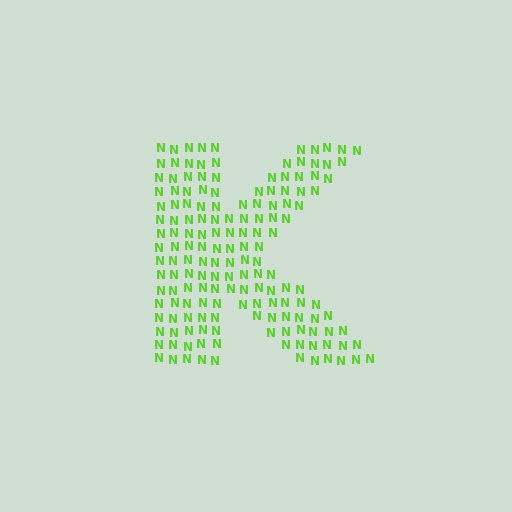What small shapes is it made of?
It is made of small letter N's.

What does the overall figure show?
The overall figure shows the letter K.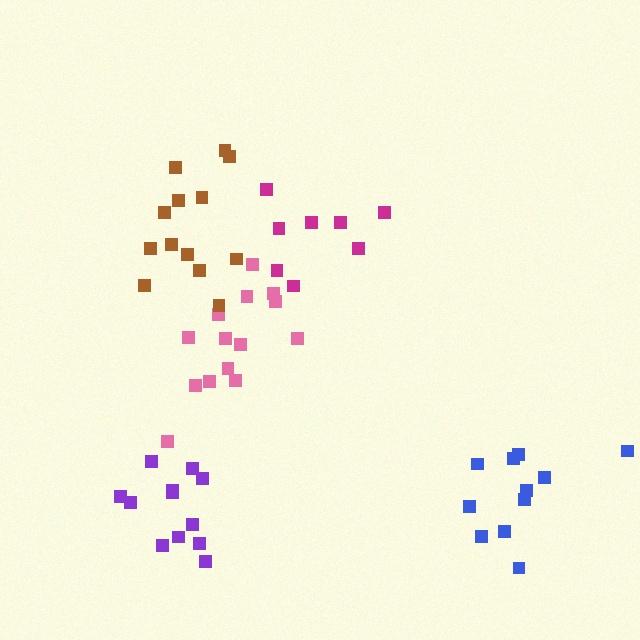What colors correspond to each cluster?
The clusters are colored: blue, purple, pink, magenta, brown.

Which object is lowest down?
The purple cluster is bottommost.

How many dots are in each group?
Group 1: 11 dots, Group 2: 12 dots, Group 3: 14 dots, Group 4: 8 dots, Group 5: 13 dots (58 total).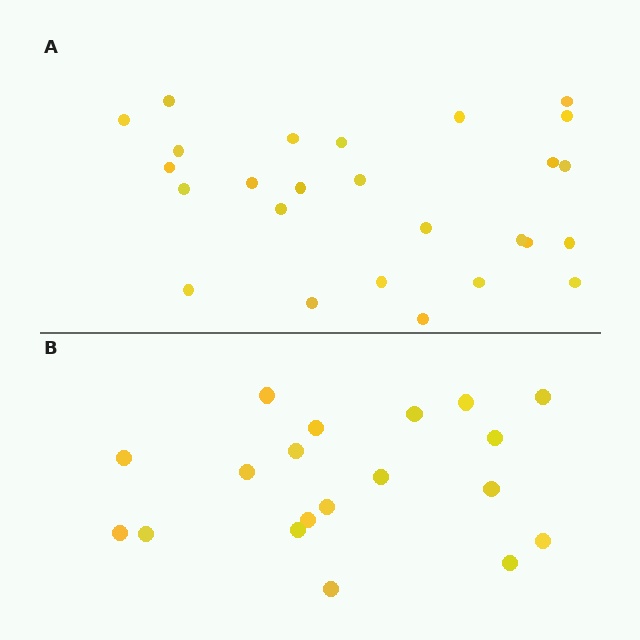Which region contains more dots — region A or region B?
Region A (the top region) has more dots.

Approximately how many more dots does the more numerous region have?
Region A has roughly 8 or so more dots than region B.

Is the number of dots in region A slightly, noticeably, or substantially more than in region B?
Region A has noticeably more, but not dramatically so. The ratio is roughly 1.4 to 1.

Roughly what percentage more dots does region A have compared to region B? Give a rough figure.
About 35% more.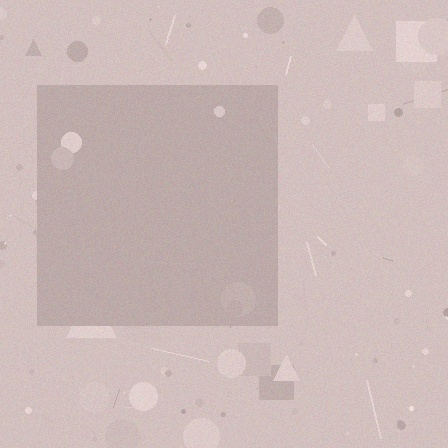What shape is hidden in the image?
A square is hidden in the image.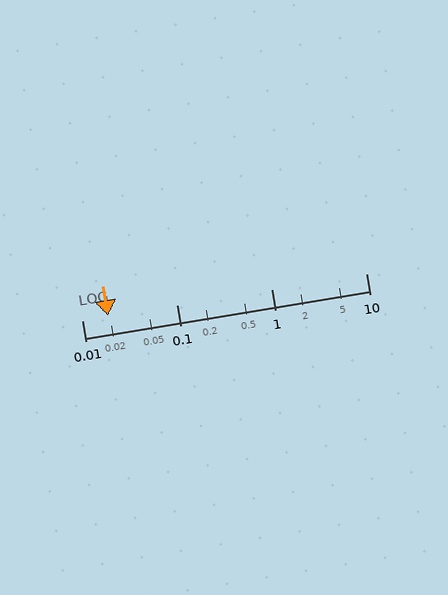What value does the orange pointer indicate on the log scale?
The pointer indicates approximately 0.019.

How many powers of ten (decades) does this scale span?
The scale spans 3 decades, from 0.01 to 10.